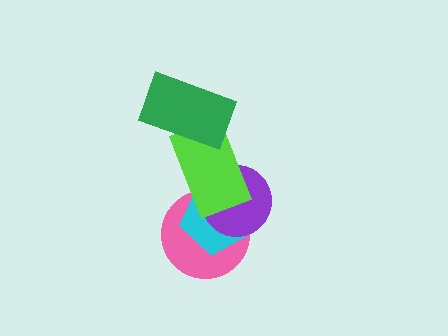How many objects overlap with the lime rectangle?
4 objects overlap with the lime rectangle.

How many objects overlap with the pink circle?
3 objects overlap with the pink circle.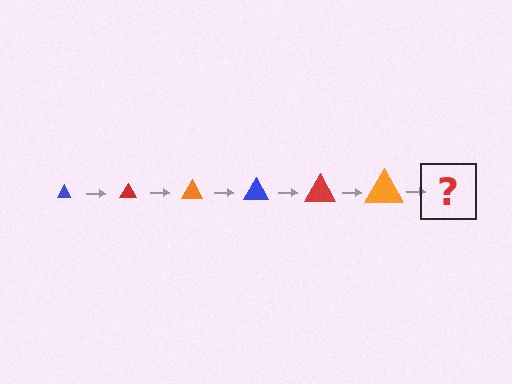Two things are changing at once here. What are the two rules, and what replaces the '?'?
The two rules are that the triangle grows larger each step and the color cycles through blue, red, and orange. The '?' should be a blue triangle, larger than the previous one.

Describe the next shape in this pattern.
It should be a blue triangle, larger than the previous one.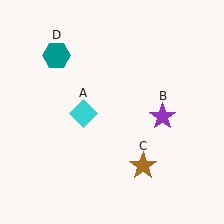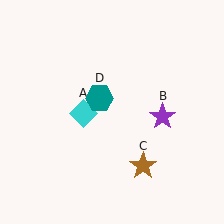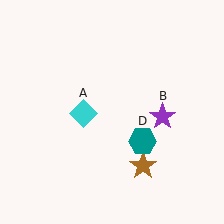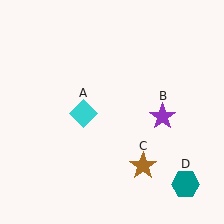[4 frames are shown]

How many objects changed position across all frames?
1 object changed position: teal hexagon (object D).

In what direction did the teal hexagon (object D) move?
The teal hexagon (object D) moved down and to the right.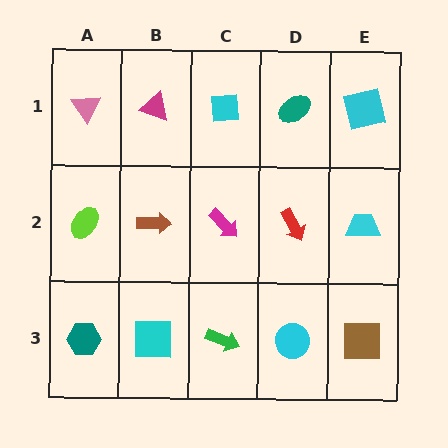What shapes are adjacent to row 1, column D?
A red arrow (row 2, column D), a cyan square (row 1, column C), a cyan square (row 1, column E).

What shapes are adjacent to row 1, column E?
A cyan trapezoid (row 2, column E), a teal ellipse (row 1, column D).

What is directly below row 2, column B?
A cyan square.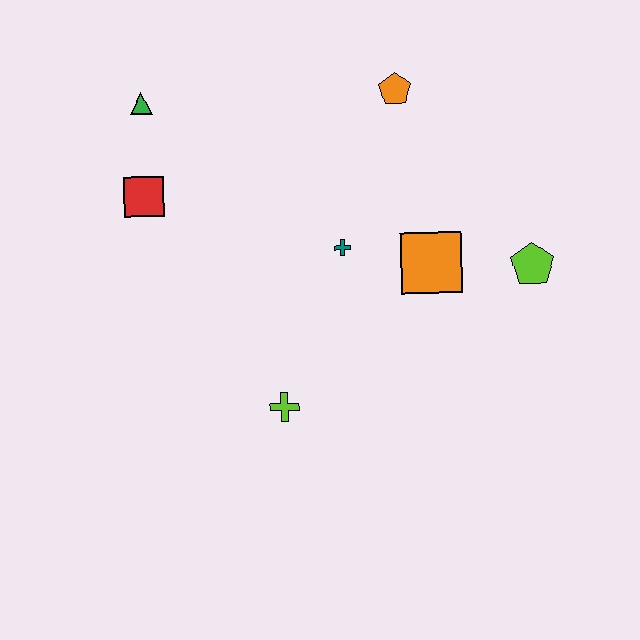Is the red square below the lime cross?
No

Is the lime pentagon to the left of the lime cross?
No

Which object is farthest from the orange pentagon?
The lime cross is farthest from the orange pentagon.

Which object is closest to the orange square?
The teal cross is closest to the orange square.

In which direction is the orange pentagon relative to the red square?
The orange pentagon is to the right of the red square.